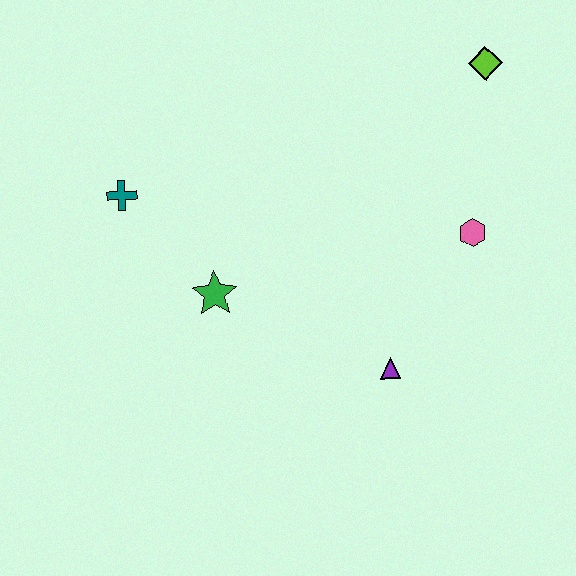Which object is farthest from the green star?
The lime diamond is farthest from the green star.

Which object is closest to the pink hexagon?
The purple triangle is closest to the pink hexagon.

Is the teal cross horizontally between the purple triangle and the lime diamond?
No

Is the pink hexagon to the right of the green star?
Yes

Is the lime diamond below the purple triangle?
No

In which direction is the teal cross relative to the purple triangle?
The teal cross is to the left of the purple triangle.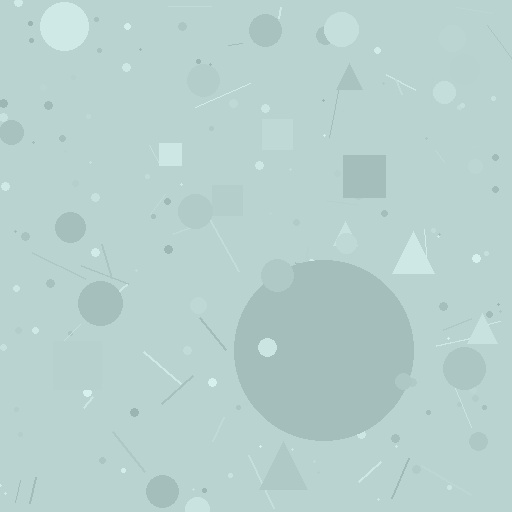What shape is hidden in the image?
A circle is hidden in the image.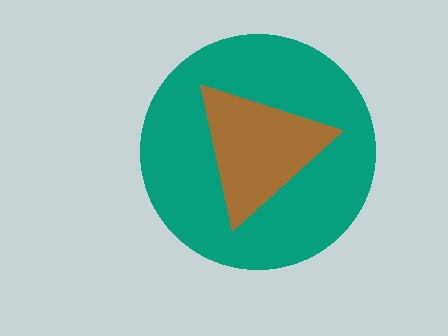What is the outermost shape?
The teal circle.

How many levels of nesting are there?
2.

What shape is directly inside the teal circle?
The brown triangle.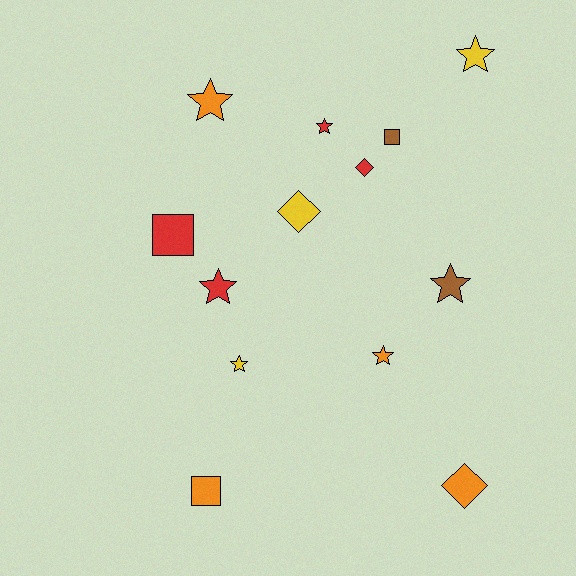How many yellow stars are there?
There are 2 yellow stars.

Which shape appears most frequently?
Star, with 7 objects.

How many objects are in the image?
There are 13 objects.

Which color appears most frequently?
Orange, with 4 objects.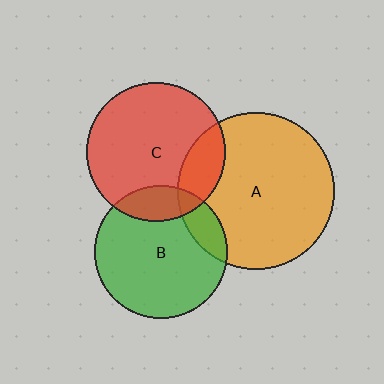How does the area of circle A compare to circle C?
Approximately 1.3 times.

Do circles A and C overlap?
Yes.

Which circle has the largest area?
Circle A (orange).